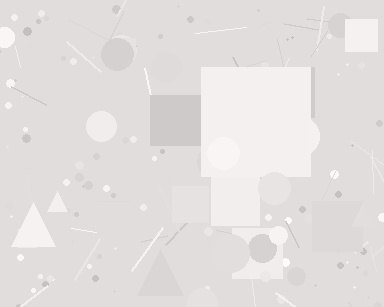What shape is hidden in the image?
A square is hidden in the image.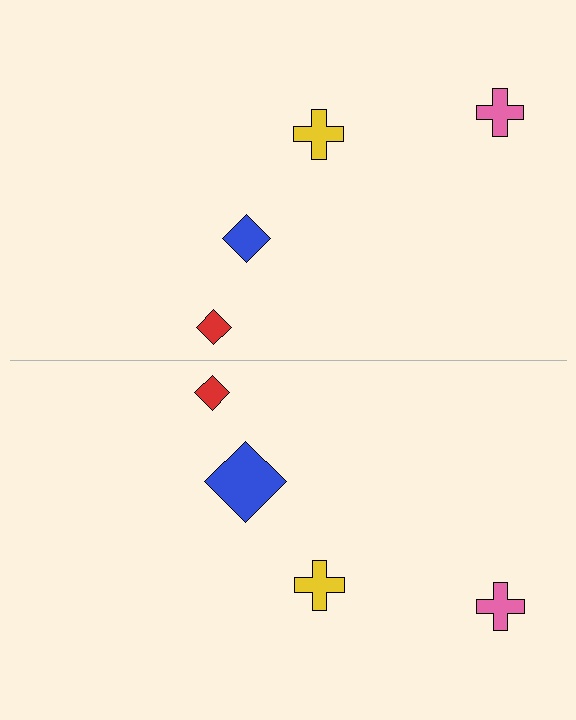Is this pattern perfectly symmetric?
No, the pattern is not perfectly symmetric. The blue diamond on the bottom side has a different size than its mirror counterpart.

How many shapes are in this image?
There are 8 shapes in this image.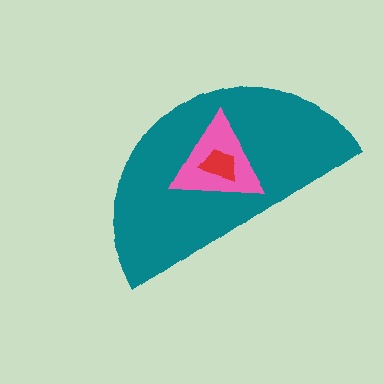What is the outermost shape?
The teal semicircle.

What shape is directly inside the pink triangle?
The red trapezoid.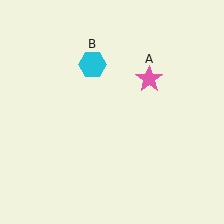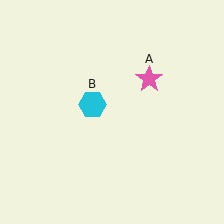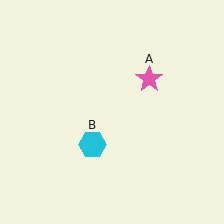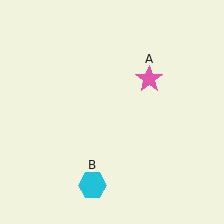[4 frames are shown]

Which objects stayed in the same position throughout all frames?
Pink star (object A) remained stationary.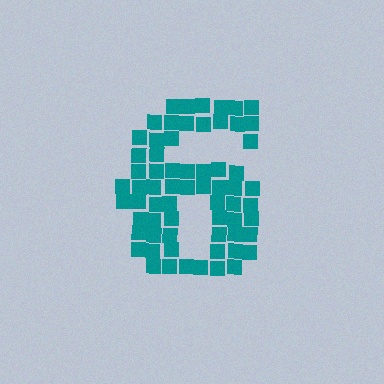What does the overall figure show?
The overall figure shows the digit 6.